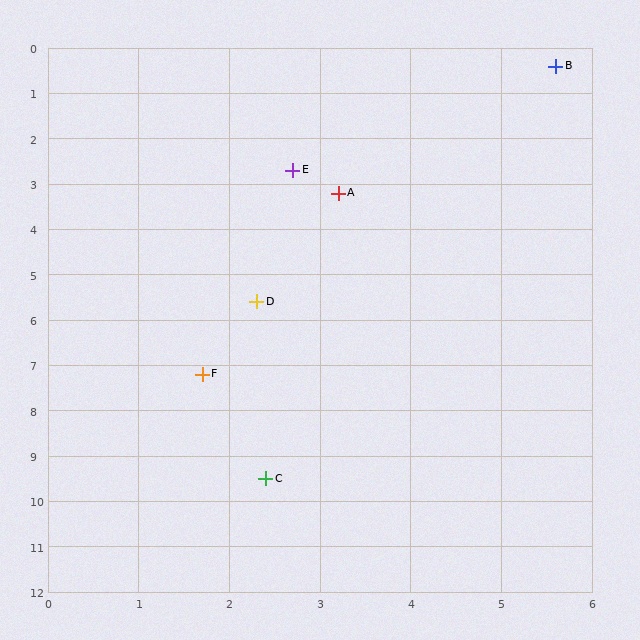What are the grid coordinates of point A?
Point A is at approximately (3.2, 3.2).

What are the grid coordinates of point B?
Point B is at approximately (5.6, 0.4).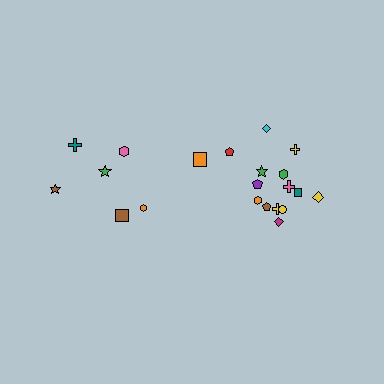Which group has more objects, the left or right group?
The right group.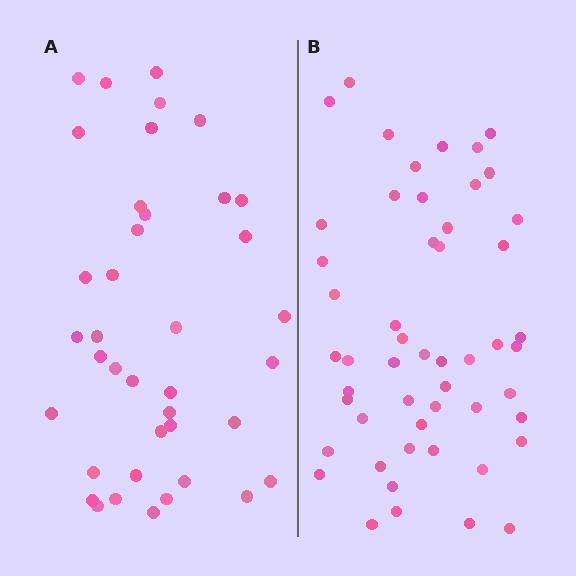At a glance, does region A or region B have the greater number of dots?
Region B (the right region) has more dots.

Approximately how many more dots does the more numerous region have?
Region B has approximately 15 more dots than region A.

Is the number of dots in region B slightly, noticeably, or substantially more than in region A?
Region B has noticeably more, but not dramatically so. The ratio is roughly 1.3 to 1.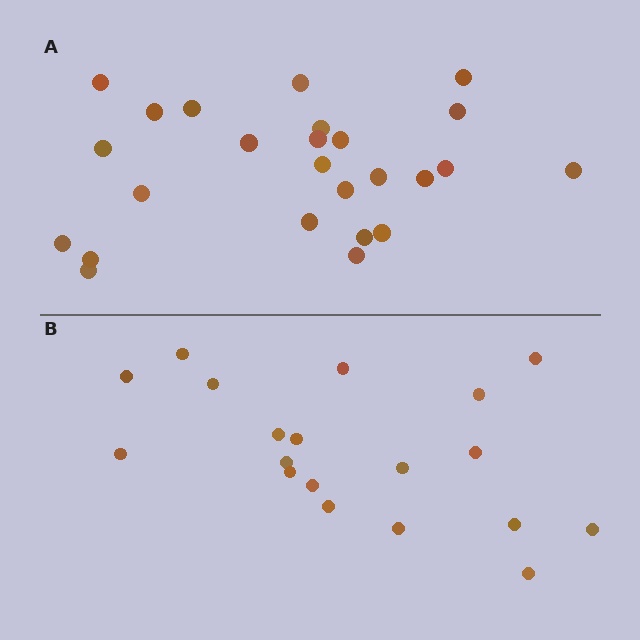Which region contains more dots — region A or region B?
Region A (the top region) has more dots.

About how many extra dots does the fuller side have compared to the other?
Region A has about 6 more dots than region B.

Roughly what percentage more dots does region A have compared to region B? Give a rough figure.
About 30% more.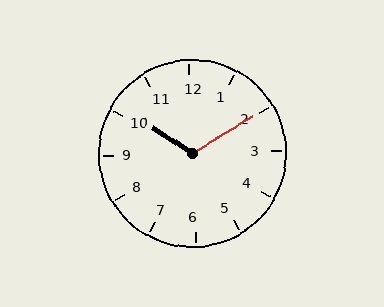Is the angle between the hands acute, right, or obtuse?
It is obtuse.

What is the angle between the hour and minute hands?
Approximately 115 degrees.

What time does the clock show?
10:10.